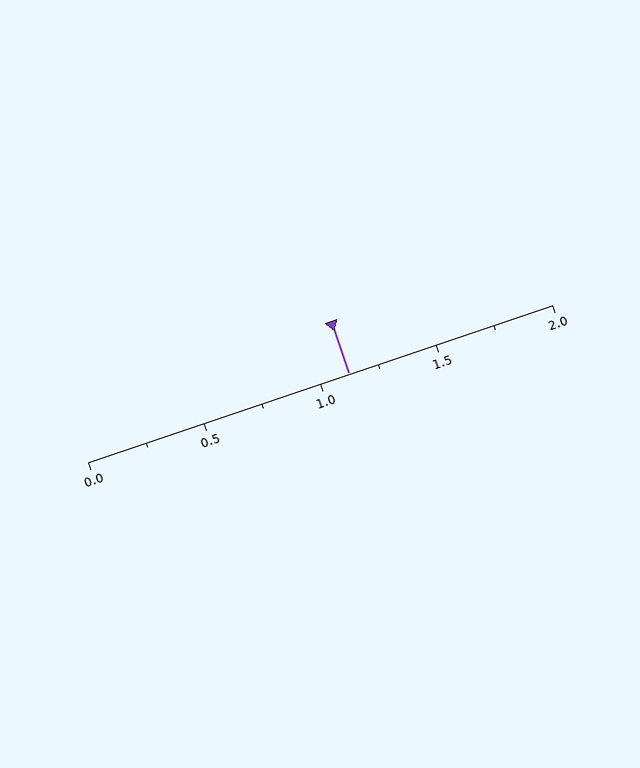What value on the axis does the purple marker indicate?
The marker indicates approximately 1.12.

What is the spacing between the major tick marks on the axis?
The major ticks are spaced 0.5 apart.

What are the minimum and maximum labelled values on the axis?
The axis runs from 0.0 to 2.0.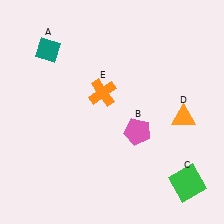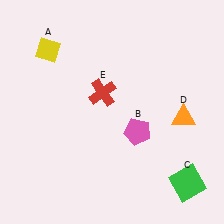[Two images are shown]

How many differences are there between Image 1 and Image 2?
There are 2 differences between the two images.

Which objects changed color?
A changed from teal to yellow. E changed from orange to red.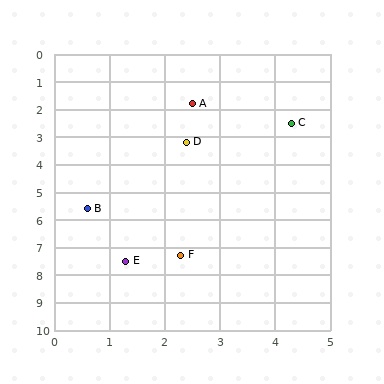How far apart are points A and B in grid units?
Points A and B are about 4.2 grid units apart.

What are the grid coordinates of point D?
Point D is at approximately (2.4, 3.2).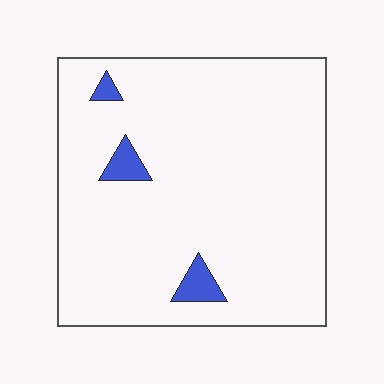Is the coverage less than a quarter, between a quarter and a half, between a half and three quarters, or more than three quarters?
Less than a quarter.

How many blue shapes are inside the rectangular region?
3.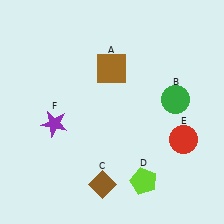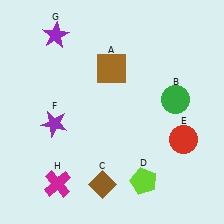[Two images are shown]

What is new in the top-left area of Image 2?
A purple star (G) was added in the top-left area of Image 2.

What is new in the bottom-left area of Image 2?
A magenta cross (H) was added in the bottom-left area of Image 2.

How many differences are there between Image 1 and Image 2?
There are 2 differences between the two images.